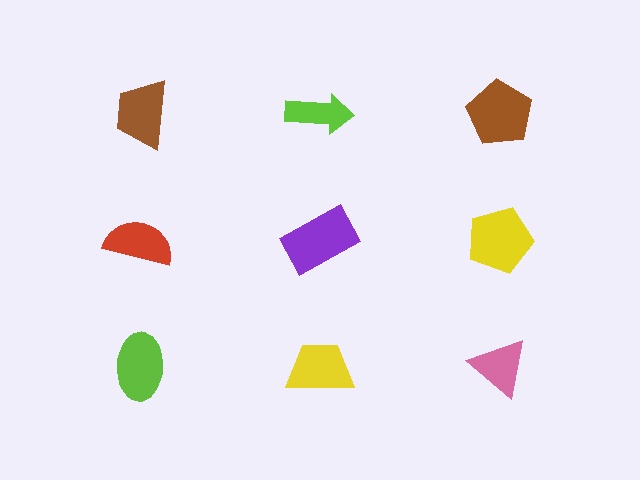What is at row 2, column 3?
A yellow pentagon.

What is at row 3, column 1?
A lime ellipse.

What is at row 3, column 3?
A pink triangle.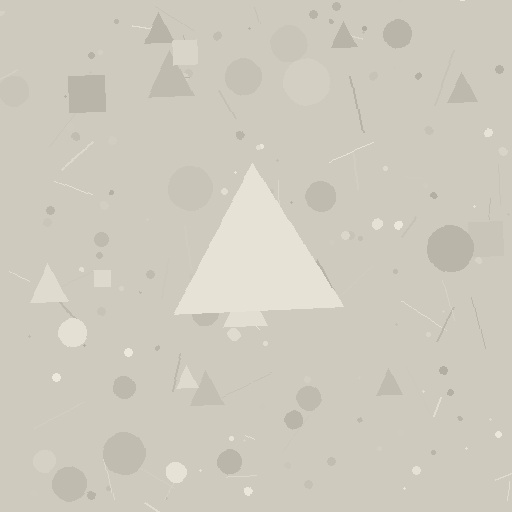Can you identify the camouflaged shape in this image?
The camouflaged shape is a triangle.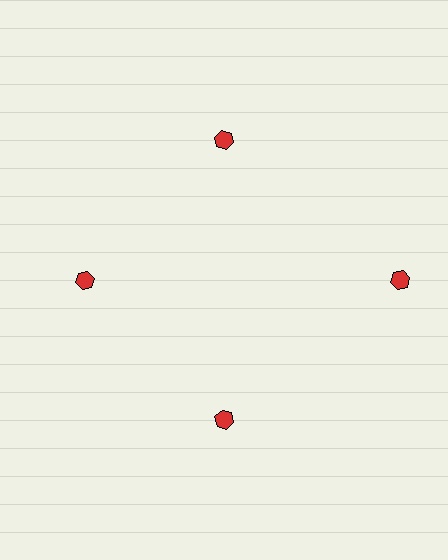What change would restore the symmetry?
The symmetry would be restored by moving it inward, back onto the ring so that all 4 hexagons sit at equal angles and equal distance from the center.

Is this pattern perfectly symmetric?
No. The 4 red hexagons are arranged in a ring, but one element near the 3 o'clock position is pushed outward from the center, breaking the 4-fold rotational symmetry.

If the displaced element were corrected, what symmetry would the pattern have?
It would have 4-fold rotational symmetry — the pattern would map onto itself every 90 degrees.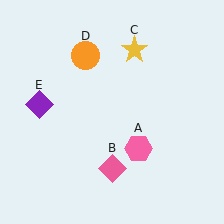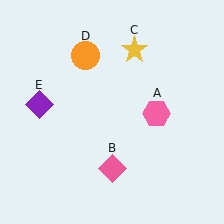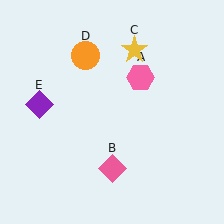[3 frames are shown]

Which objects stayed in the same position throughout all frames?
Pink diamond (object B) and yellow star (object C) and orange circle (object D) and purple diamond (object E) remained stationary.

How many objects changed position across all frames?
1 object changed position: pink hexagon (object A).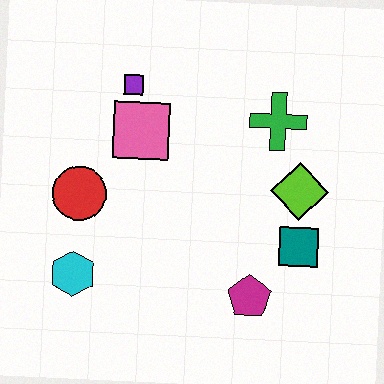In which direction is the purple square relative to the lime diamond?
The purple square is to the left of the lime diamond.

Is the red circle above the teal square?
Yes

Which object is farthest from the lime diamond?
The cyan hexagon is farthest from the lime diamond.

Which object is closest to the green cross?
The lime diamond is closest to the green cross.